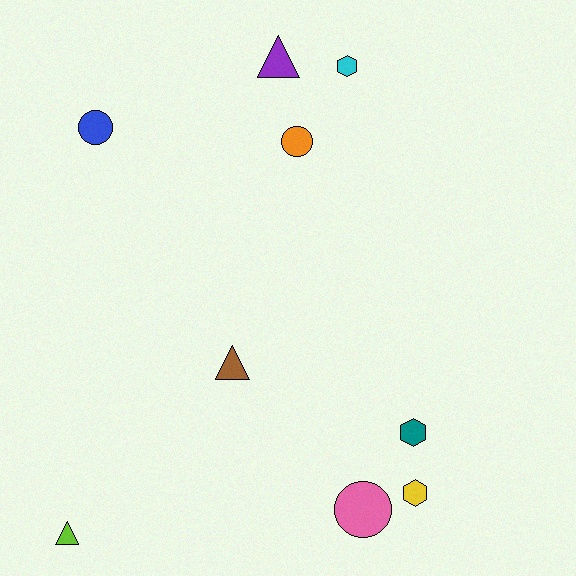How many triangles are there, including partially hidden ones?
There are 3 triangles.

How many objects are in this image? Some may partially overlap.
There are 9 objects.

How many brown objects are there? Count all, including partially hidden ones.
There is 1 brown object.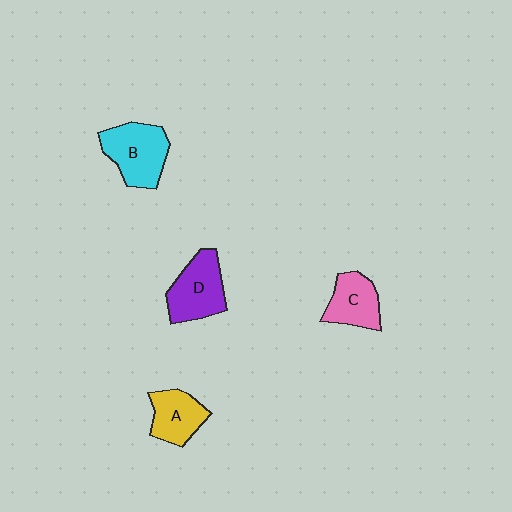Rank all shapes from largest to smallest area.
From largest to smallest: B (cyan), D (purple), C (pink), A (yellow).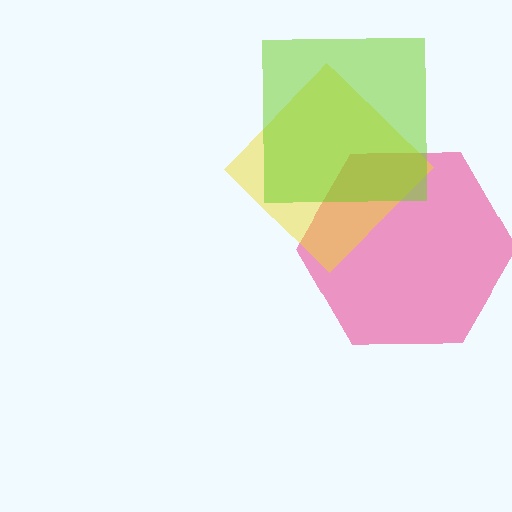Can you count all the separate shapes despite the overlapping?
Yes, there are 3 separate shapes.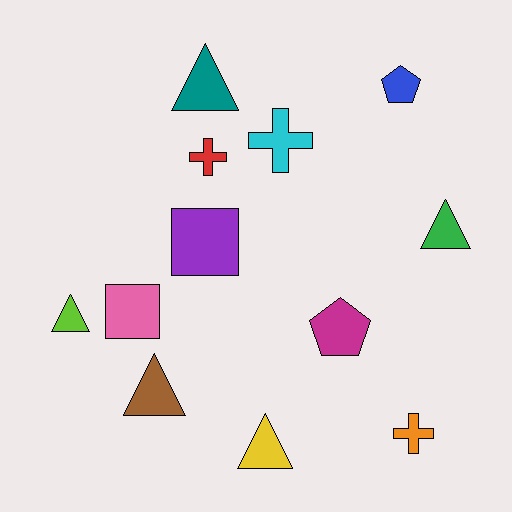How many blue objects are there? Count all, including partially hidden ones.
There is 1 blue object.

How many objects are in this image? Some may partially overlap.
There are 12 objects.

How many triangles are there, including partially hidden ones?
There are 5 triangles.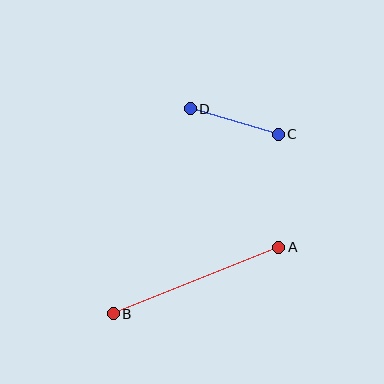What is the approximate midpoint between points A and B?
The midpoint is at approximately (196, 280) pixels.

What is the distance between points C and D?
The distance is approximately 91 pixels.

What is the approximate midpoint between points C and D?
The midpoint is at approximately (234, 121) pixels.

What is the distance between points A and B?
The distance is approximately 179 pixels.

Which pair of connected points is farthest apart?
Points A and B are farthest apart.